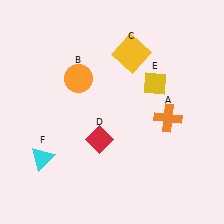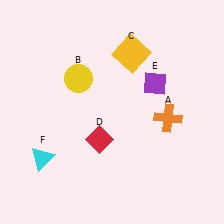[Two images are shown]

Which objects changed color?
B changed from orange to yellow. E changed from yellow to purple.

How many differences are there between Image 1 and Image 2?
There are 2 differences between the two images.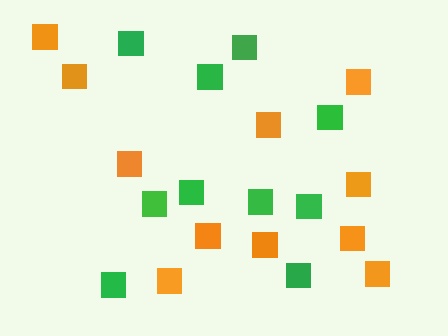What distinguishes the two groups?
There are 2 groups: one group of green squares (10) and one group of orange squares (11).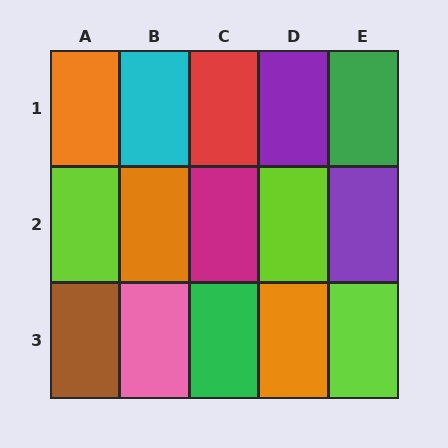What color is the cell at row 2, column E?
Purple.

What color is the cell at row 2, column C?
Magenta.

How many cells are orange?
3 cells are orange.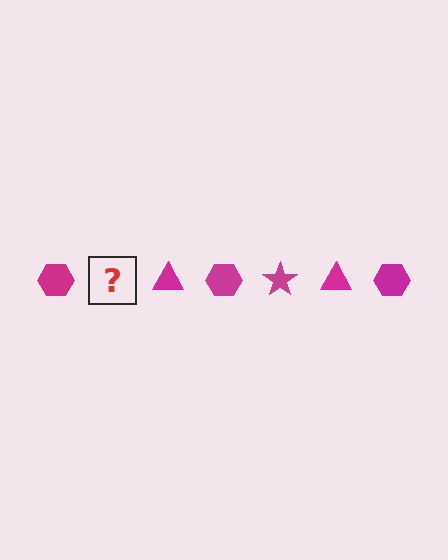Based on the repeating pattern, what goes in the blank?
The blank should be a magenta star.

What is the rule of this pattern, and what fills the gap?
The rule is that the pattern cycles through hexagon, star, triangle shapes in magenta. The gap should be filled with a magenta star.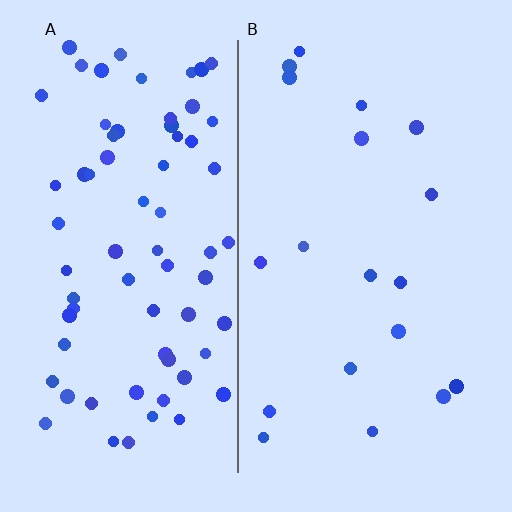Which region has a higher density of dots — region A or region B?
A (the left).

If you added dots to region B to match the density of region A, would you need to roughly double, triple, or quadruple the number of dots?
Approximately quadruple.